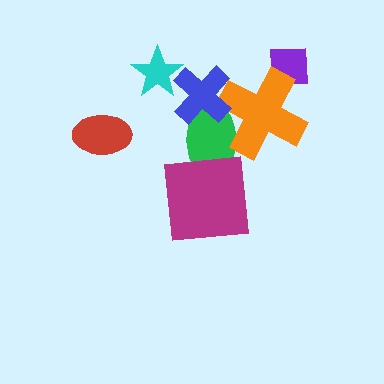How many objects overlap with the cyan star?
1 object overlaps with the cyan star.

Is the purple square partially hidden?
Yes, it is partially covered by another shape.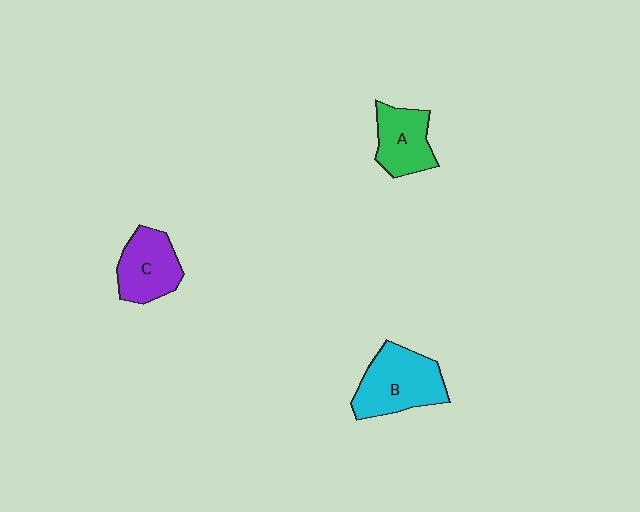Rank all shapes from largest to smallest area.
From largest to smallest: B (cyan), C (purple), A (green).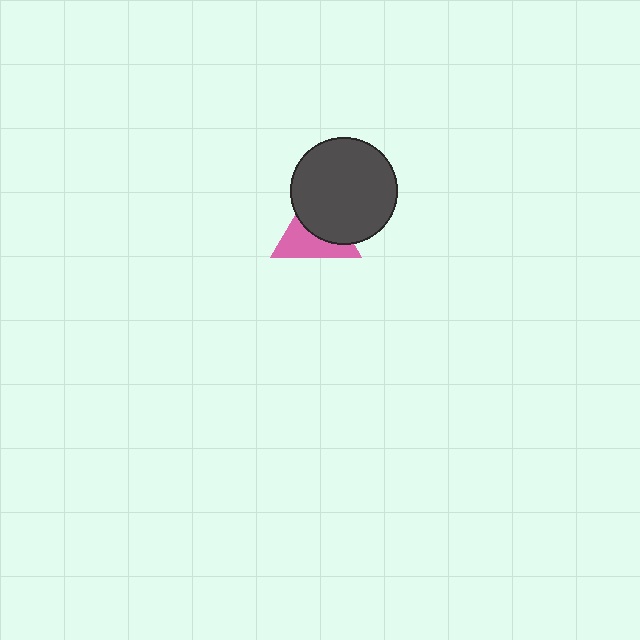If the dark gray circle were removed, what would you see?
You would see the complete pink triangle.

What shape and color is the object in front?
The object in front is a dark gray circle.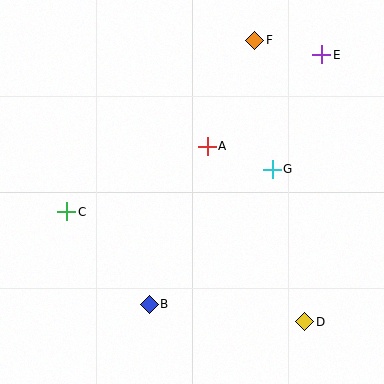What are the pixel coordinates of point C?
Point C is at (67, 212).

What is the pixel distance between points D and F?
The distance between D and F is 286 pixels.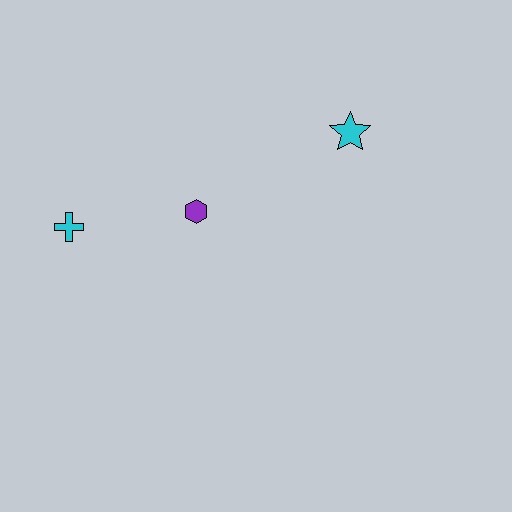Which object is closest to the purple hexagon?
The cyan cross is closest to the purple hexagon.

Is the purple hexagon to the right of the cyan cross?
Yes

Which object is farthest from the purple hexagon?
The cyan star is farthest from the purple hexagon.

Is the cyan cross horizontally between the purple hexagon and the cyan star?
No